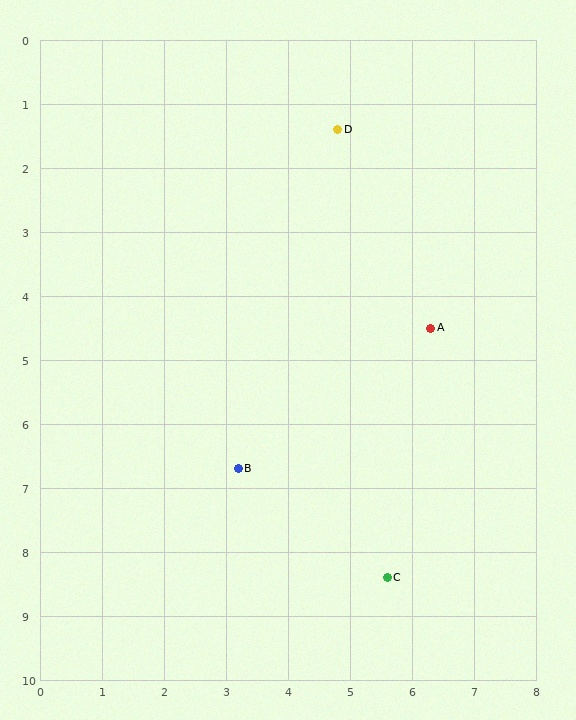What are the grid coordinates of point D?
Point D is at approximately (4.8, 1.4).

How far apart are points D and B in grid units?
Points D and B are about 5.5 grid units apart.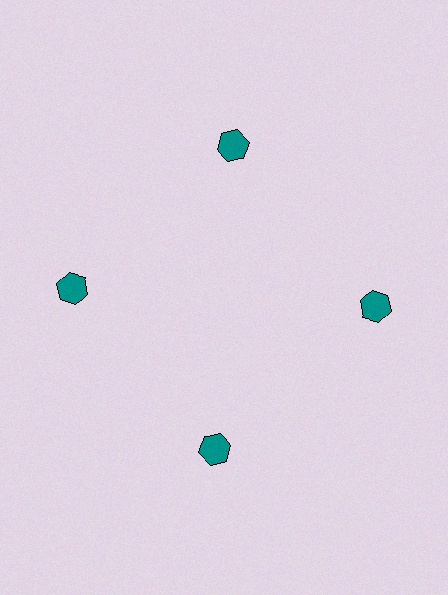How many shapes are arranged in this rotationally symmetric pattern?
There are 4 shapes, arranged in 4 groups of 1.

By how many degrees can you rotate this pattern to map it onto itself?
The pattern maps onto itself every 90 degrees of rotation.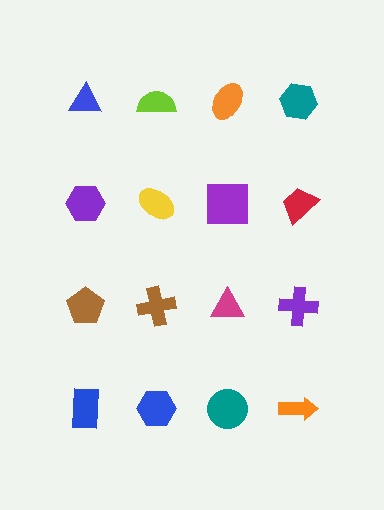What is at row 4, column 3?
A teal circle.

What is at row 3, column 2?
A brown cross.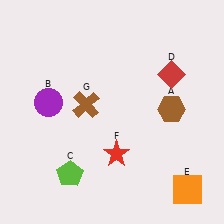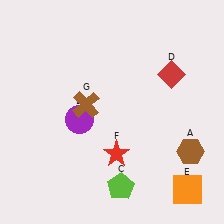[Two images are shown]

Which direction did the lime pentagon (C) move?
The lime pentagon (C) moved right.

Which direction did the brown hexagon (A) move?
The brown hexagon (A) moved down.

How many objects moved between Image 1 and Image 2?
3 objects moved between the two images.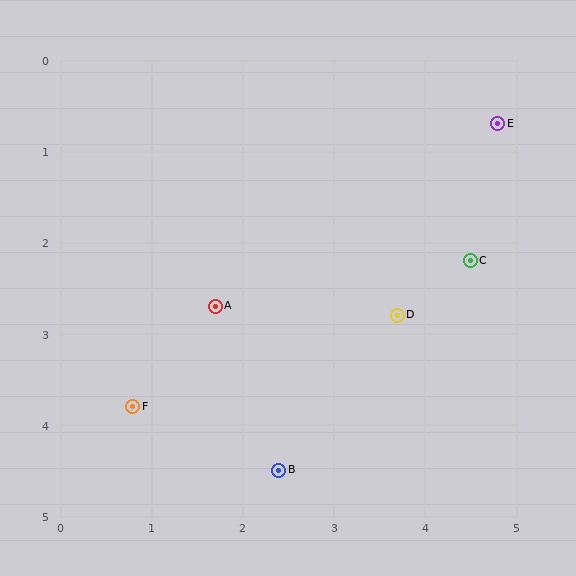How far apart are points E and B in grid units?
Points E and B are about 4.5 grid units apart.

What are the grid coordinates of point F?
Point F is at approximately (0.8, 3.8).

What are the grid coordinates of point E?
Point E is at approximately (4.8, 0.7).